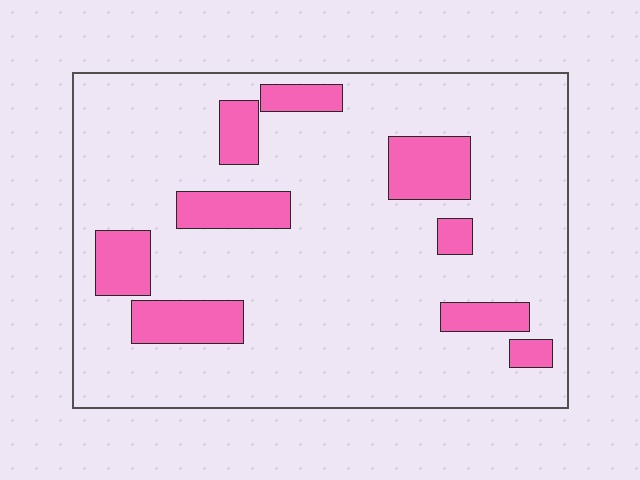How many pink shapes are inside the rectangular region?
9.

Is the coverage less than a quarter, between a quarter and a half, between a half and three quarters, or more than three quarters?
Less than a quarter.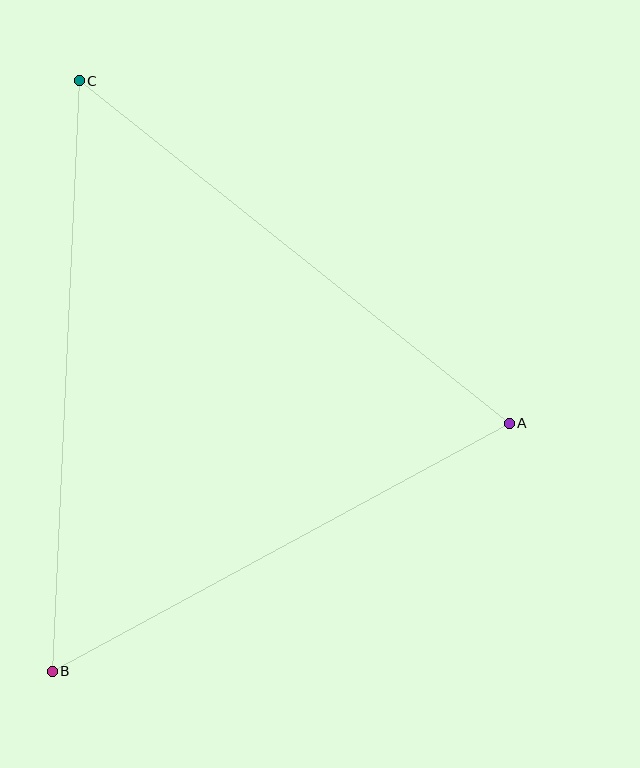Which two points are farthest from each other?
Points B and C are farthest from each other.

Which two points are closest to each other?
Points A and B are closest to each other.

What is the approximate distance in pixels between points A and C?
The distance between A and C is approximately 550 pixels.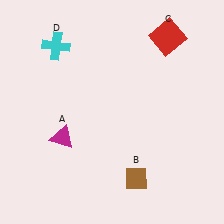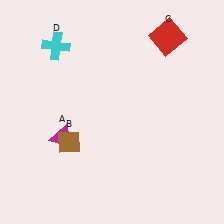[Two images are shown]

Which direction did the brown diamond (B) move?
The brown diamond (B) moved left.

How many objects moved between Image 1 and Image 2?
1 object moved between the two images.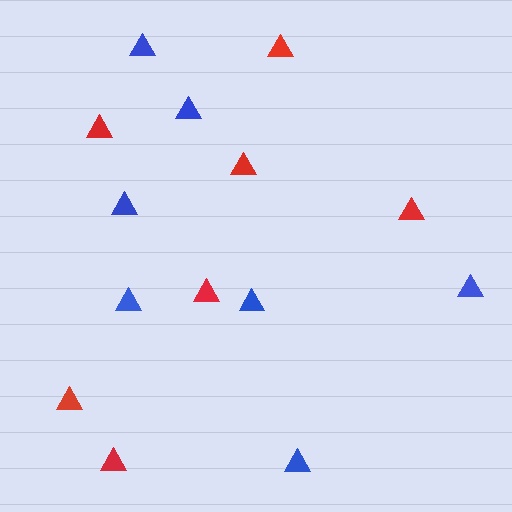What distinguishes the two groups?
There are 2 groups: one group of red triangles (7) and one group of blue triangles (7).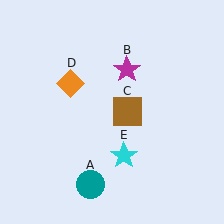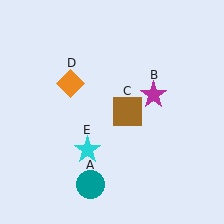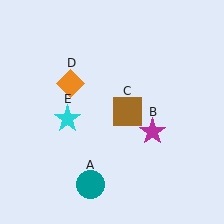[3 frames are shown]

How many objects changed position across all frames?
2 objects changed position: magenta star (object B), cyan star (object E).